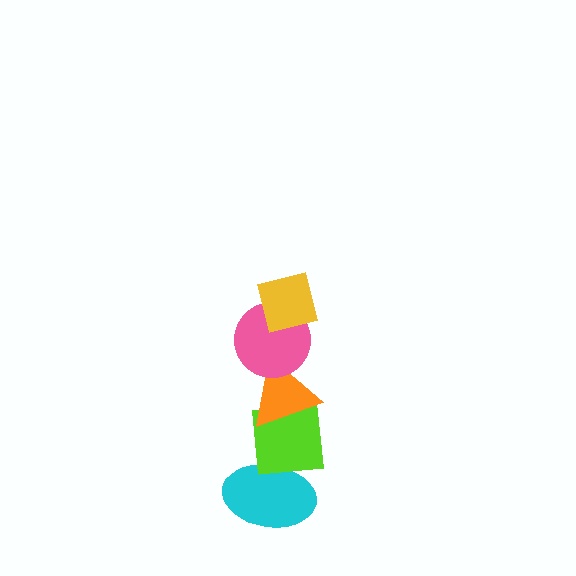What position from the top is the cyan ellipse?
The cyan ellipse is 5th from the top.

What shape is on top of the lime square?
The orange triangle is on top of the lime square.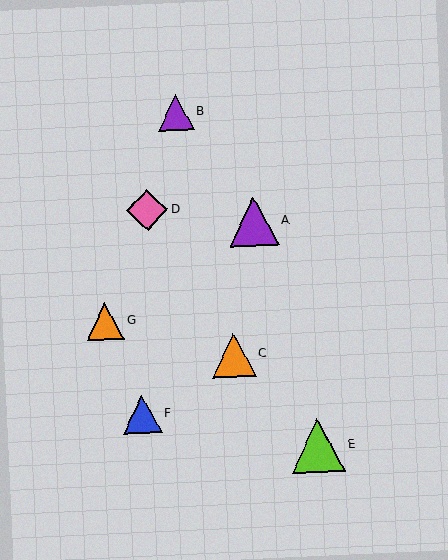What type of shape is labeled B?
Shape B is a purple triangle.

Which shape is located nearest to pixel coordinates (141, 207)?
The pink diamond (labeled D) at (147, 210) is nearest to that location.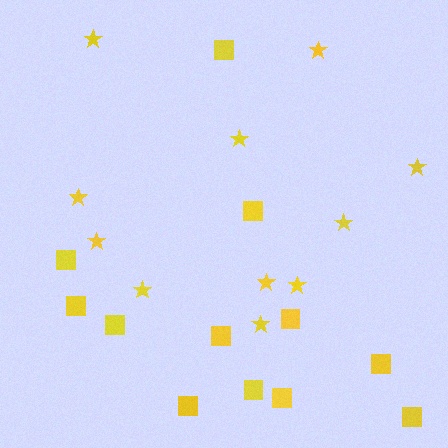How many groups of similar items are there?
There are 2 groups: one group of stars (11) and one group of squares (12).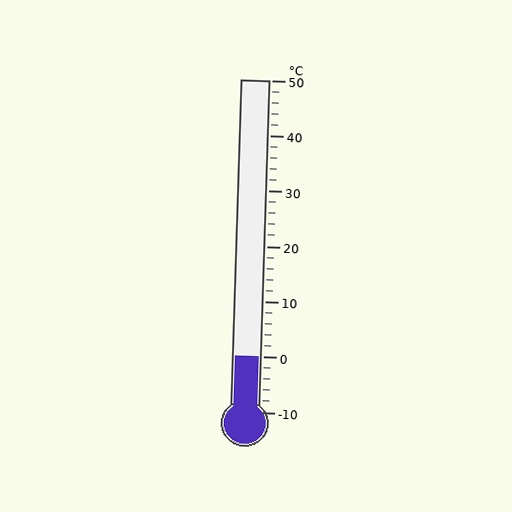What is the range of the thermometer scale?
The thermometer scale ranges from -10°C to 50°C.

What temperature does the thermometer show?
The thermometer shows approximately 0°C.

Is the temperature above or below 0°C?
The temperature is at 0°C.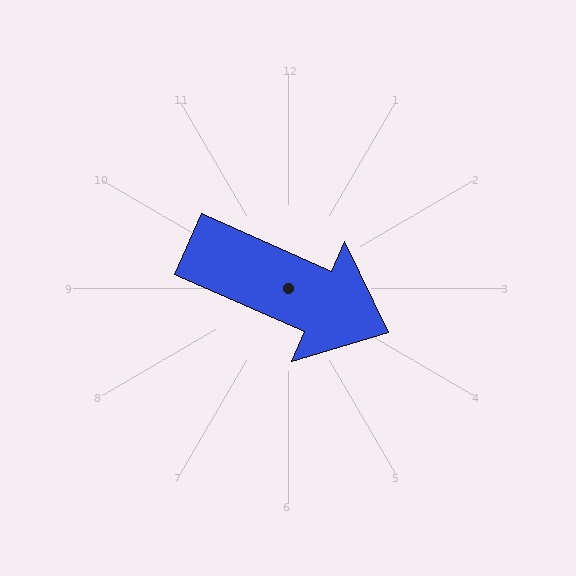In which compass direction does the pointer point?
Southeast.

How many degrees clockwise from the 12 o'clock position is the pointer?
Approximately 114 degrees.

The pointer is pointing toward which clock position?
Roughly 4 o'clock.